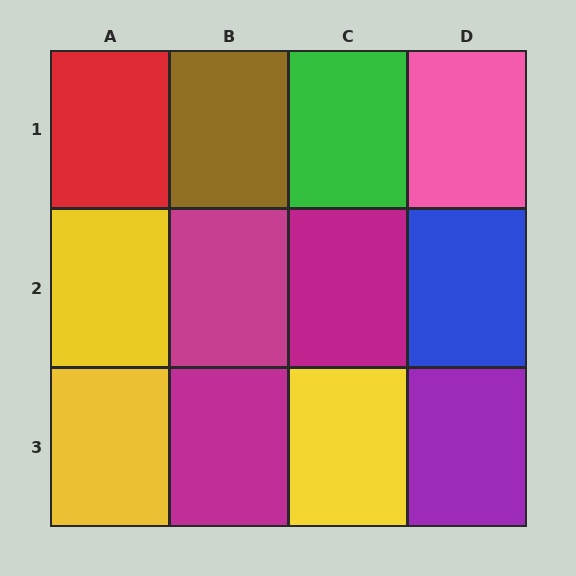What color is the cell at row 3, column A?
Yellow.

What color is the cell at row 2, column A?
Yellow.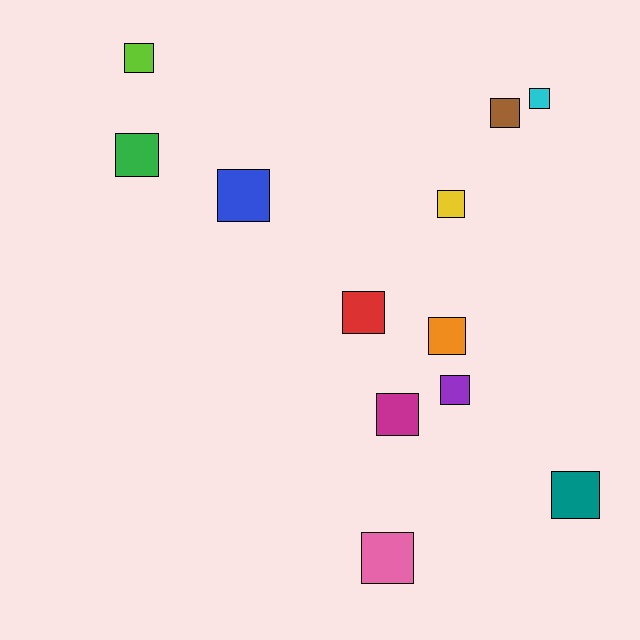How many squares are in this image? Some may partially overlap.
There are 12 squares.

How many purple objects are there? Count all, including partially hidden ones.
There is 1 purple object.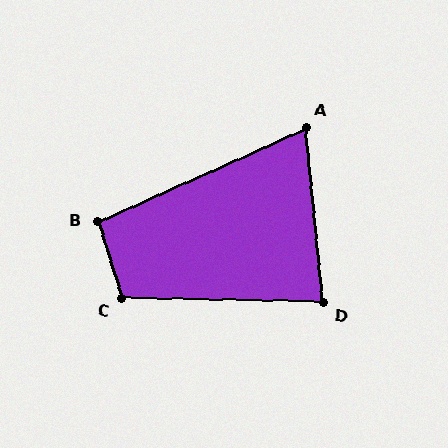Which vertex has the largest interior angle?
C, at approximately 109 degrees.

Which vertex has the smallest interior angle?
A, at approximately 71 degrees.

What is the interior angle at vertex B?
Approximately 97 degrees (obtuse).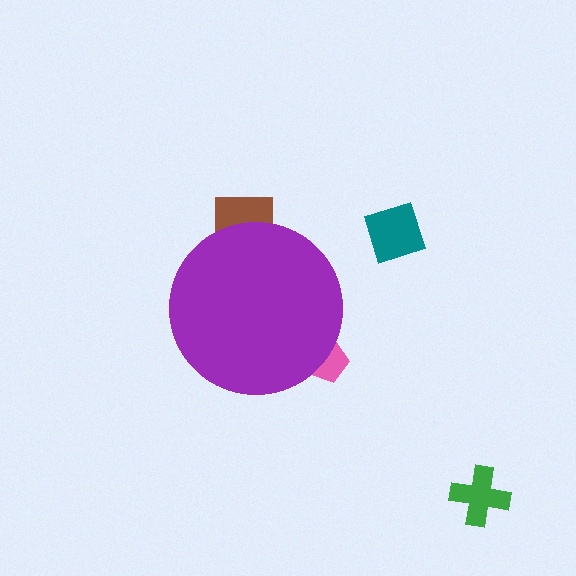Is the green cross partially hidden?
No, the green cross is fully visible.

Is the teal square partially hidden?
No, the teal square is fully visible.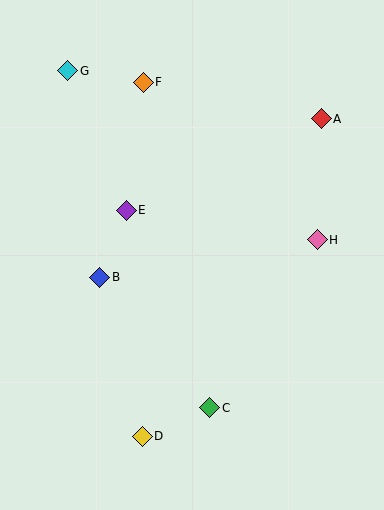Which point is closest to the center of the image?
Point E at (126, 210) is closest to the center.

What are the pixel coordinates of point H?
Point H is at (317, 240).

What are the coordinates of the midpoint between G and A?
The midpoint between G and A is at (194, 95).